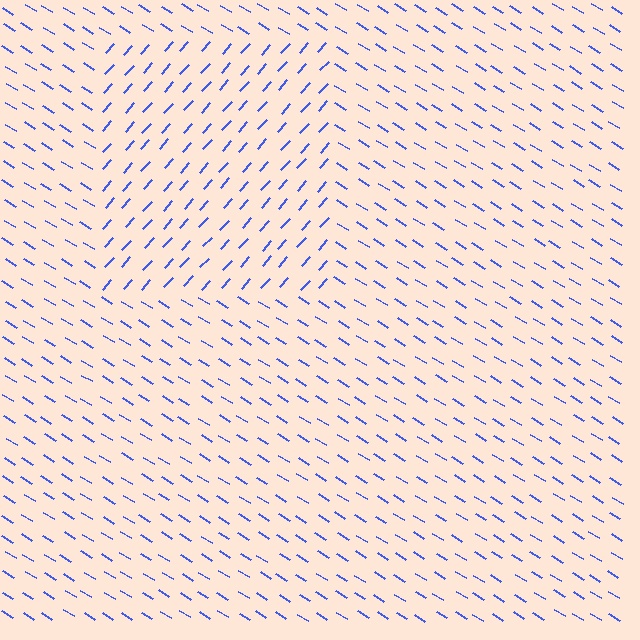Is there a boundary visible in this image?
Yes, there is a texture boundary formed by a change in line orientation.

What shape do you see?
I see a rectangle.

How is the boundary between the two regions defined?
The boundary is defined purely by a change in line orientation (approximately 79 degrees difference). All lines are the same color and thickness.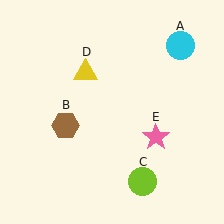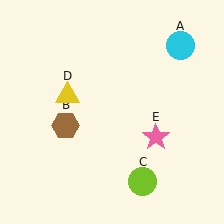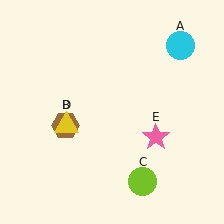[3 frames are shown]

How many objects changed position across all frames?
1 object changed position: yellow triangle (object D).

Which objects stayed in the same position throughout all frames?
Cyan circle (object A) and brown hexagon (object B) and lime circle (object C) and pink star (object E) remained stationary.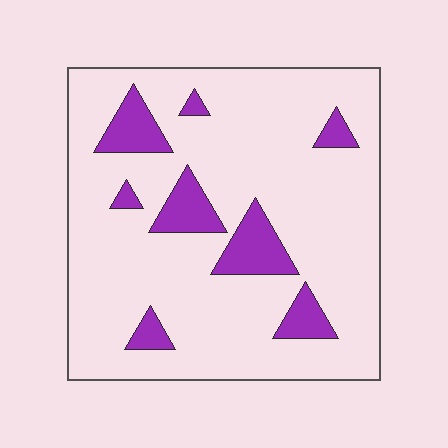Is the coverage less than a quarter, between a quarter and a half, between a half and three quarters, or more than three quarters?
Less than a quarter.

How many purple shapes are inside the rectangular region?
8.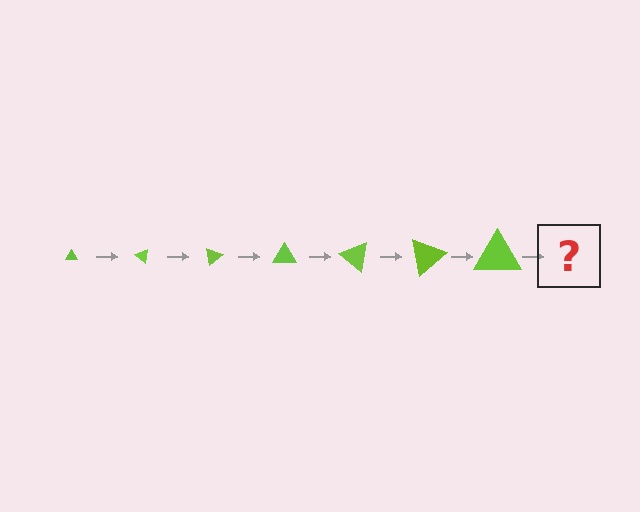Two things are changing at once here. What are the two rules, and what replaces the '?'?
The two rules are that the triangle grows larger each step and it rotates 40 degrees each step. The '?' should be a triangle, larger than the previous one and rotated 280 degrees from the start.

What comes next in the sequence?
The next element should be a triangle, larger than the previous one and rotated 280 degrees from the start.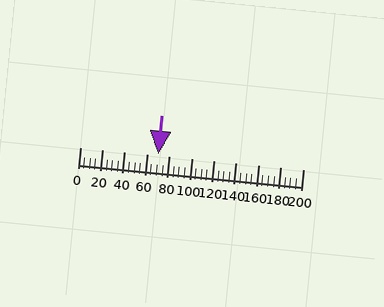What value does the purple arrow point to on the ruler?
The purple arrow points to approximately 70.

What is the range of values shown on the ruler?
The ruler shows values from 0 to 200.